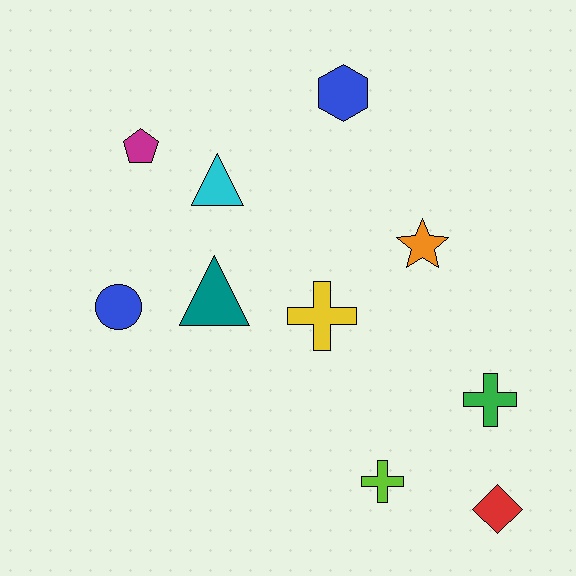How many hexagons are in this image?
There is 1 hexagon.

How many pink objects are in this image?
There are no pink objects.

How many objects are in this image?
There are 10 objects.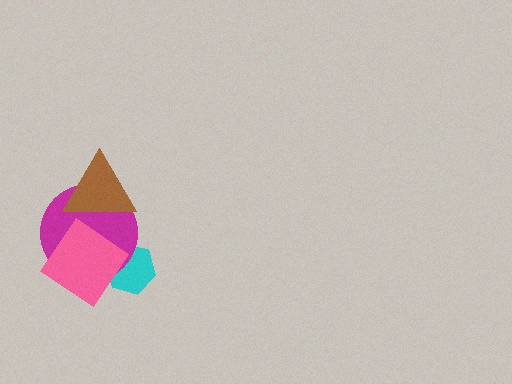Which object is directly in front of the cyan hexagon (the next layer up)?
The magenta circle is directly in front of the cyan hexagon.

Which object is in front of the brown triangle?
The pink diamond is in front of the brown triangle.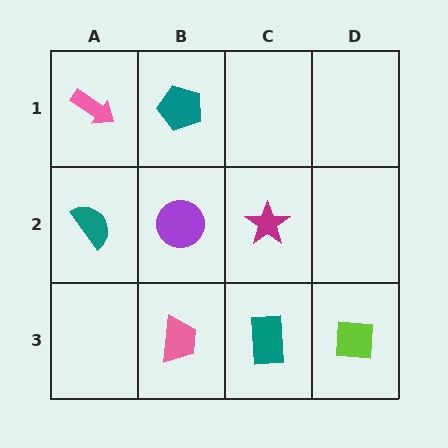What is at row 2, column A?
A teal semicircle.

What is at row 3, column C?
A teal rectangle.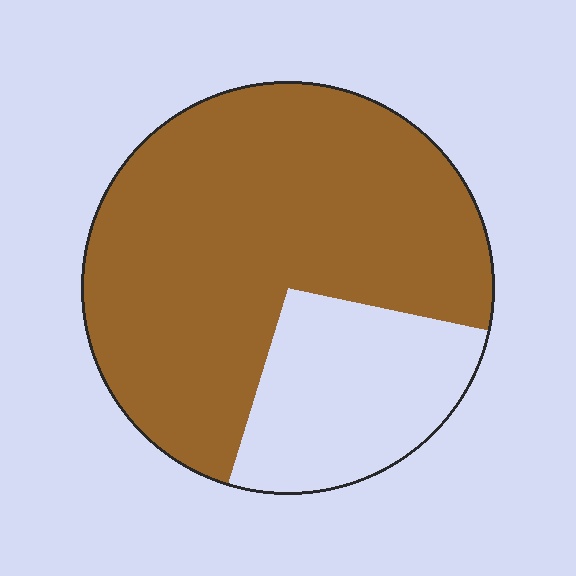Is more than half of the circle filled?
Yes.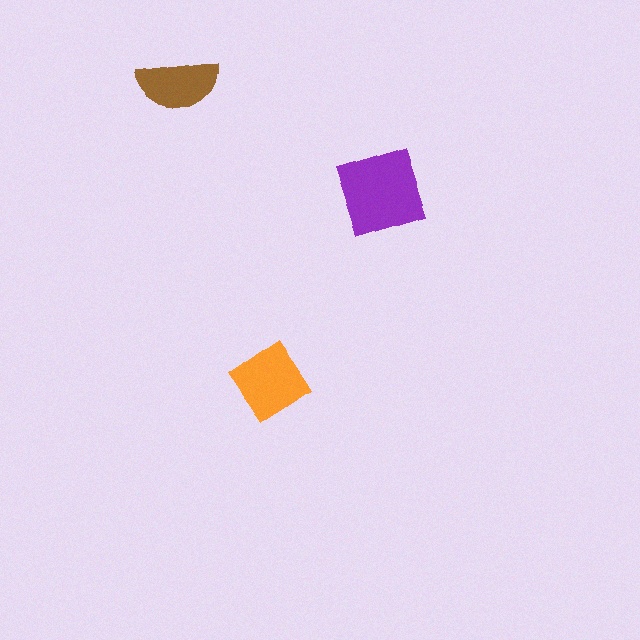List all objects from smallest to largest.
The brown semicircle, the orange diamond, the purple square.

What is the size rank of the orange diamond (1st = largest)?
2nd.